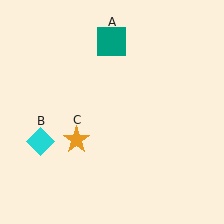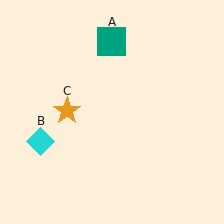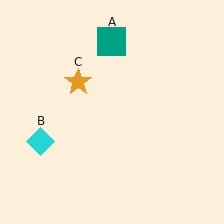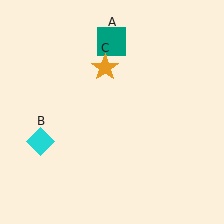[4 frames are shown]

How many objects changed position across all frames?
1 object changed position: orange star (object C).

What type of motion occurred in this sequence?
The orange star (object C) rotated clockwise around the center of the scene.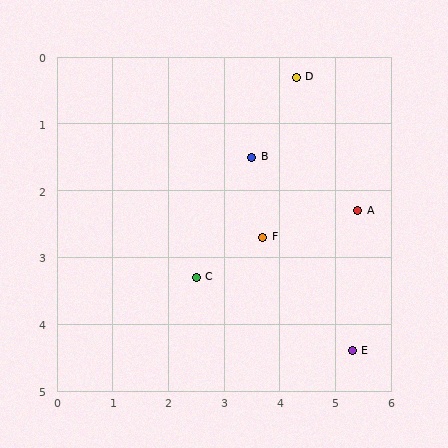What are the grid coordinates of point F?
Point F is at approximately (3.7, 2.7).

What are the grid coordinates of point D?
Point D is at approximately (4.3, 0.3).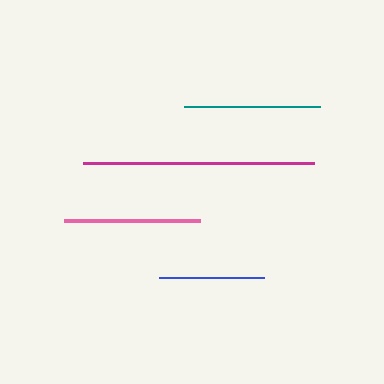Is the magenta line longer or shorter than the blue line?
The magenta line is longer than the blue line.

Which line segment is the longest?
The magenta line is the longest at approximately 230 pixels.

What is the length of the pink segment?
The pink segment is approximately 135 pixels long.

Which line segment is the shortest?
The blue line is the shortest at approximately 106 pixels.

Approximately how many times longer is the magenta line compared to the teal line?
The magenta line is approximately 1.7 times the length of the teal line.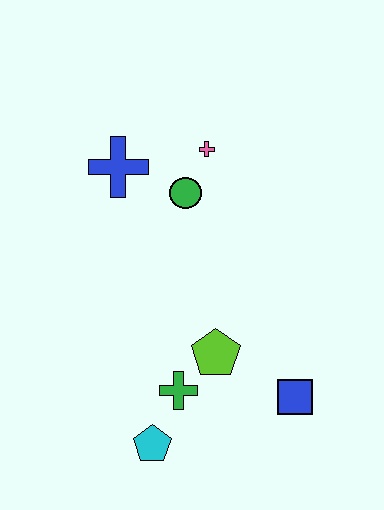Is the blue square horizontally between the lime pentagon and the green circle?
No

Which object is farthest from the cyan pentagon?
The pink cross is farthest from the cyan pentagon.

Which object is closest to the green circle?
The pink cross is closest to the green circle.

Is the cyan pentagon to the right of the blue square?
No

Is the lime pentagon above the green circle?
No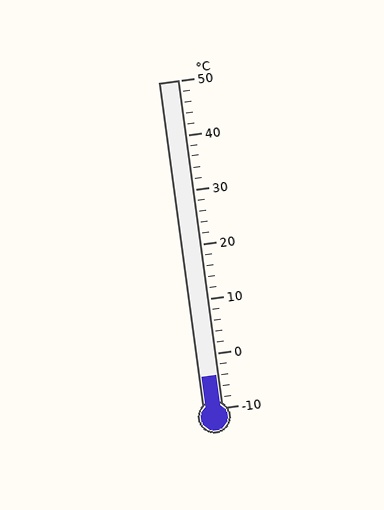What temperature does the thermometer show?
The thermometer shows approximately -4°C.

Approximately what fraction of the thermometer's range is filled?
The thermometer is filled to approximately 10% of its range.